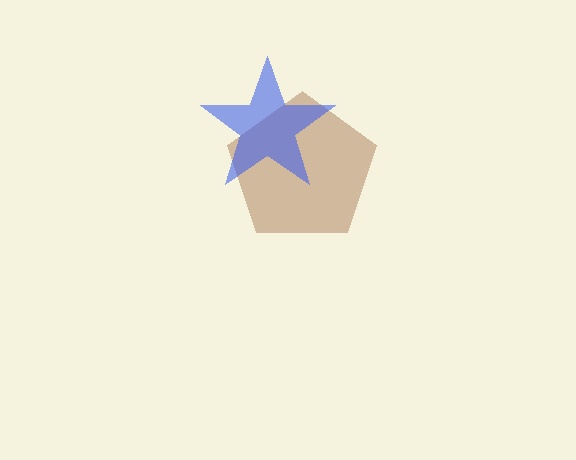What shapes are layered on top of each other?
The layered shapes are: a brown pentagon, a blue star.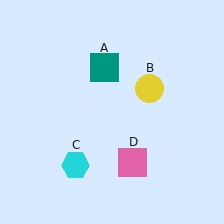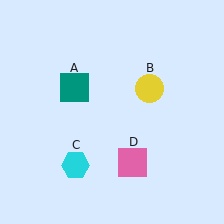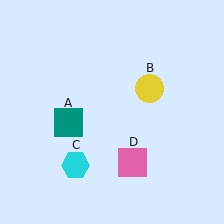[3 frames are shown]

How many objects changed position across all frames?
1 object changed position: teal square (object A).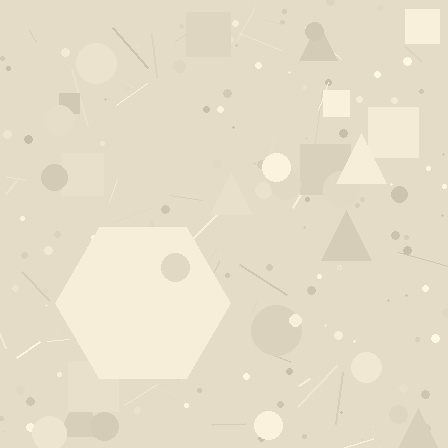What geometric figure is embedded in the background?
A hexagon is embedded in the background.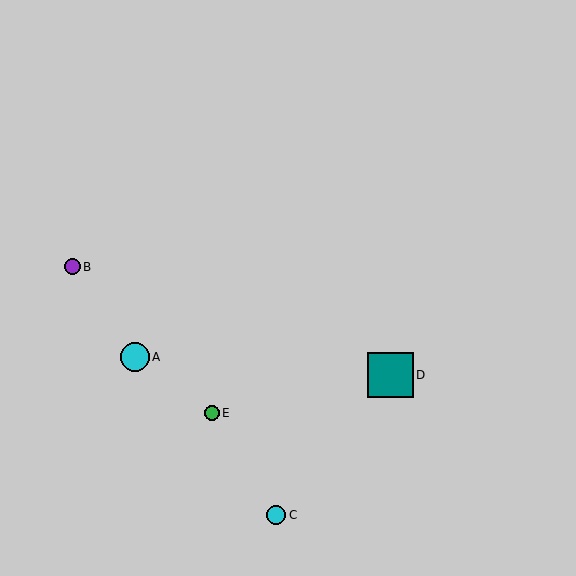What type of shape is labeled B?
Shape B is a purple circle.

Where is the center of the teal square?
The center of the teal square is at (390, 375).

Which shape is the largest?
The teal square (labeled D) is the largest.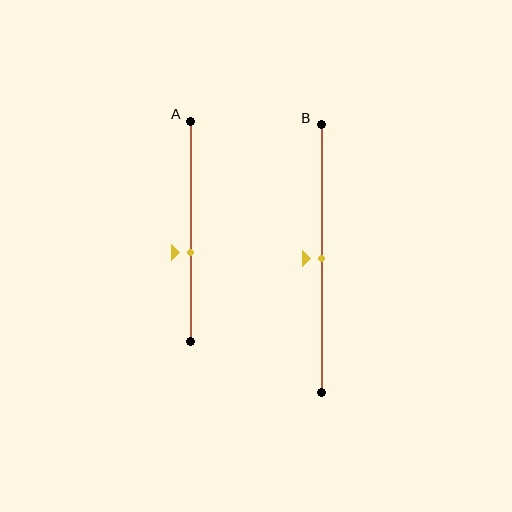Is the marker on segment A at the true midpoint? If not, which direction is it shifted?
No, the marker on segment A is shifted downward by about 9% of the segment length.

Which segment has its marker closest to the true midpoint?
Segment B has its marker closest to the true midpoint.